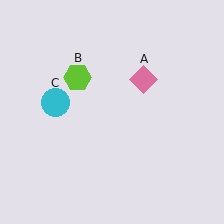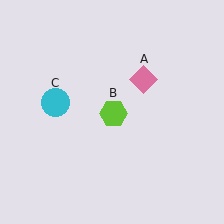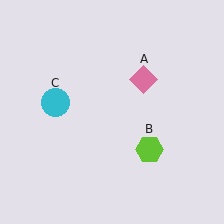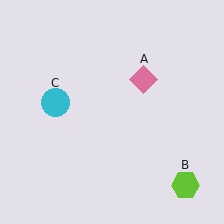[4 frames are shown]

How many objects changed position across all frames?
1 object changed position: lime hexagon (object B).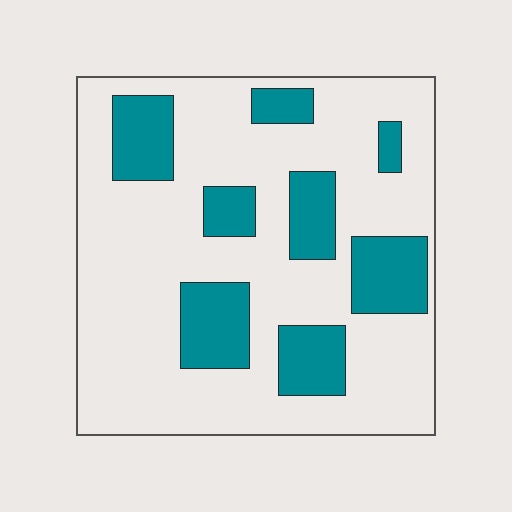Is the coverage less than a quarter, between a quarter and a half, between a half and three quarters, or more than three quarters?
Between a quarter and a half.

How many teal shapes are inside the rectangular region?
8.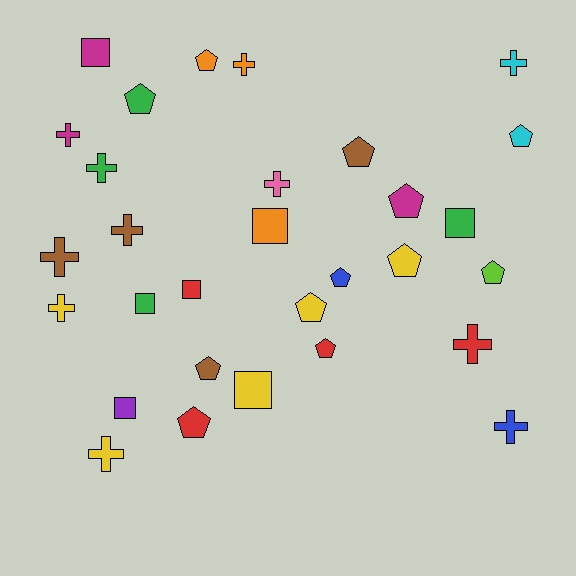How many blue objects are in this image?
There are 2 blue objects.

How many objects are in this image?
There are 30 objects.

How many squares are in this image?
There are 7 squares.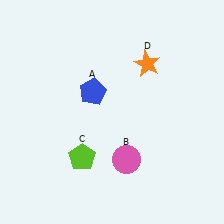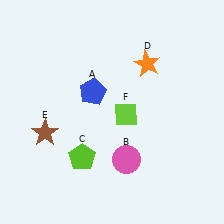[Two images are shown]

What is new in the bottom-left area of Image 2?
A brown star (E) was added in the bottom-left area of Image 2.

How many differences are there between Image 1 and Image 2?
There are 2 differences between the two images.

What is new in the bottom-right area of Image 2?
A lime diamond (F) was added in the bottom-right area of Image 2.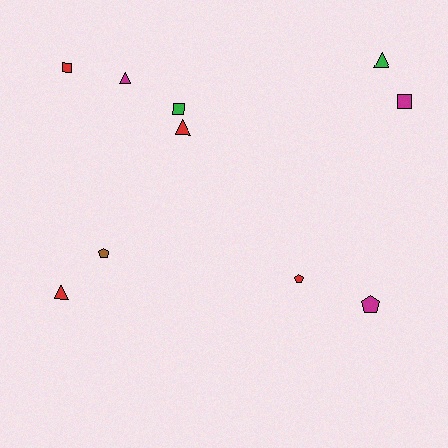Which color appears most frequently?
Red, with 4 objects.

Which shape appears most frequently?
Triangle, with 4 objects.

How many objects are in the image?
There are 10 objects.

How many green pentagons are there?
There are no green pentagons.